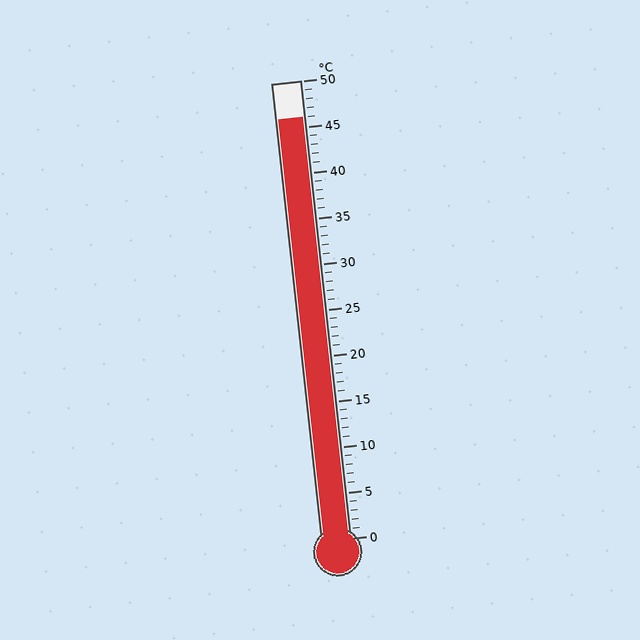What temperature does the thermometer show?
The thermometer shows approximately 46°C.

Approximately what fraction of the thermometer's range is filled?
The thermometer is filled to approximately 90% of its range.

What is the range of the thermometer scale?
The thermometer scale ranges from 0°C to 50°C.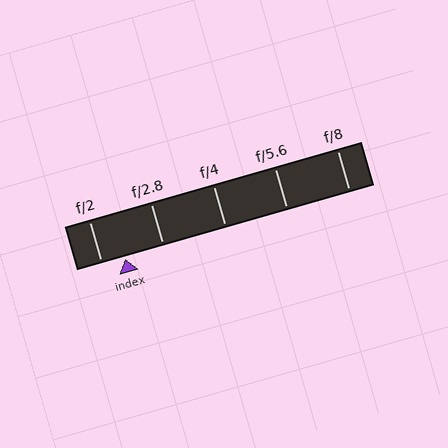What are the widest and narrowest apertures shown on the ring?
The widest aperture shown is f/2 and the narrowest is f/8.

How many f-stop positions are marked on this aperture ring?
There are 5 f-stop positions marked.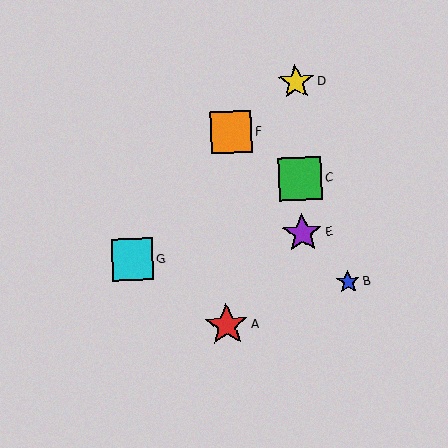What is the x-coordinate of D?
Object D is at x≈296.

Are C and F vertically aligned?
No, C is at x≈300 and F is at x≈231.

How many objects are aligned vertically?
3 objects (C, D, E) are aligned vertically.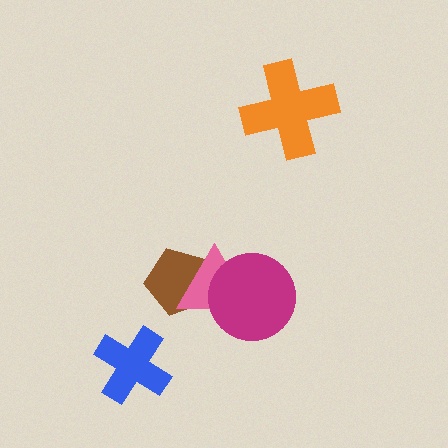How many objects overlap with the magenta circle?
1 object overlaps with the magenta circle.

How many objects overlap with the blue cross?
0 objects overlap with the blue cross.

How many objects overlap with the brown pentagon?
1 object overlaps with the brown pentagon.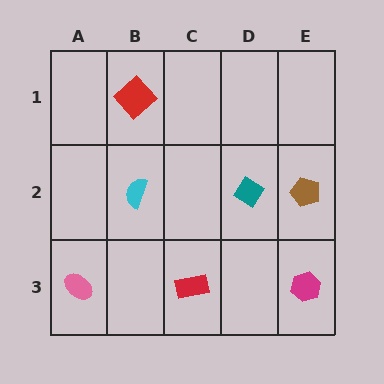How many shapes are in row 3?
3 shapes.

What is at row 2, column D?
A teal diamond.